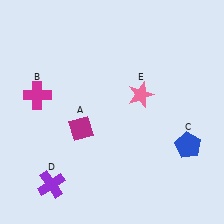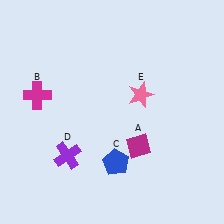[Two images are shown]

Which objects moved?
The objects that moved are: the magenta diamond (A), the blue pentagon (C), the purple cross (D).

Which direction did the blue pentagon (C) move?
The blue pentagon (C) moved left.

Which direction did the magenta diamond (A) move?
The magenta diamond (A) moved right.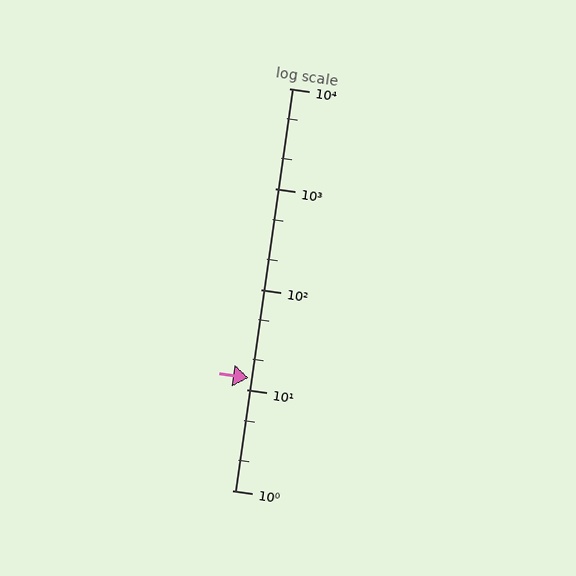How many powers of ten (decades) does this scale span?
The scale spans 4 decades, from 1 to 10000.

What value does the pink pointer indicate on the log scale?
The pointer indicates approximately 13.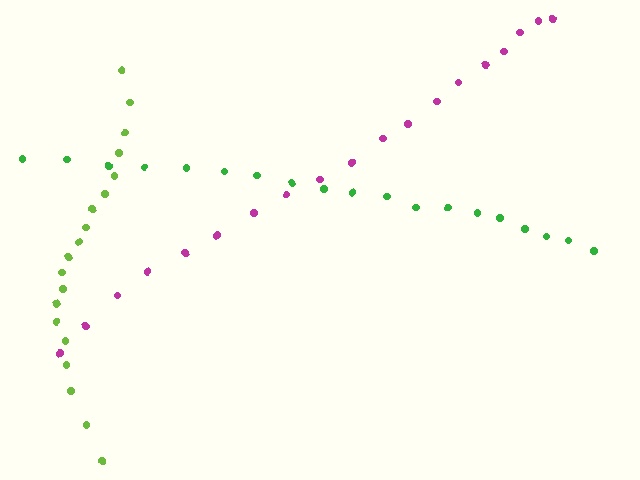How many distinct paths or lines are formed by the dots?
There are 3 distinct paths.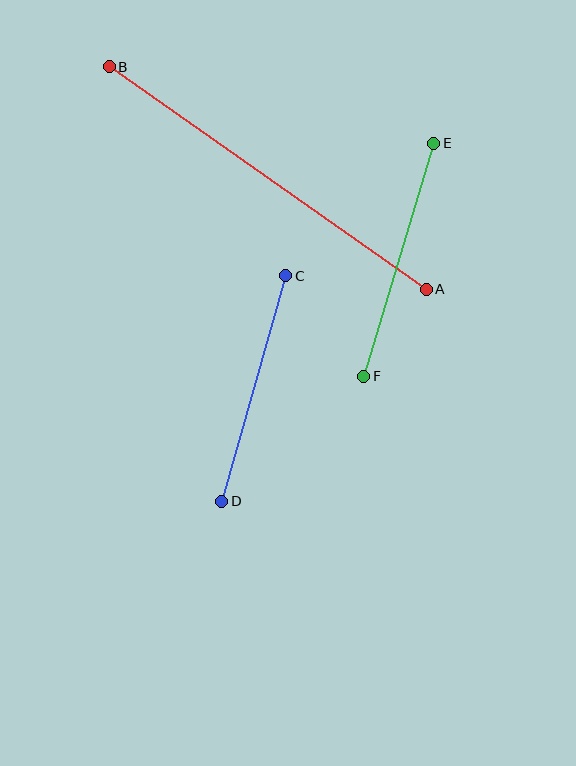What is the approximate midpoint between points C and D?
The midpoint is at approximately (254, 389) pixels.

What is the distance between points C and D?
The distance is approximately 234 pixels.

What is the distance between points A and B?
The distance is approximately 387 pixels.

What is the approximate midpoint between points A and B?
The midpoint is at approximately (268, 178) pixels.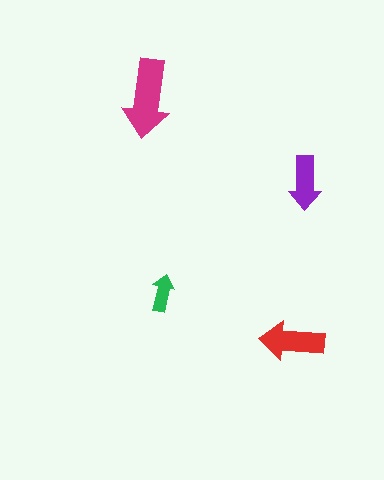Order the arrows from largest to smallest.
the magenta one, the red one, the purple one, the green one.